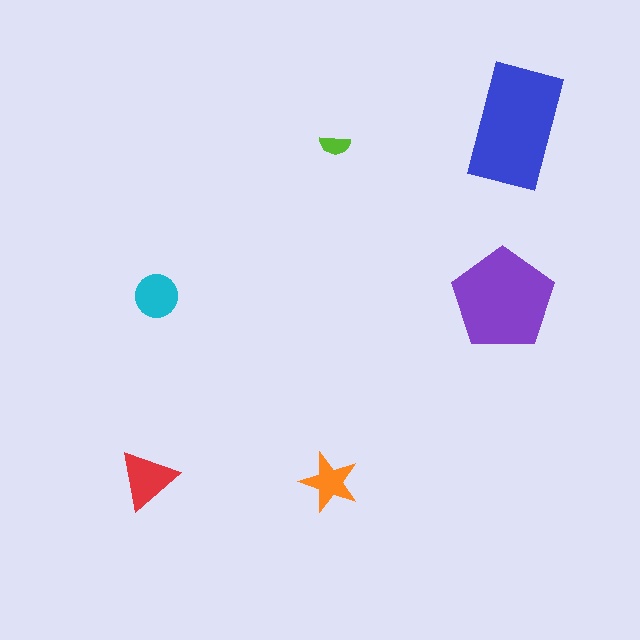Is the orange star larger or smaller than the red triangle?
Smaller.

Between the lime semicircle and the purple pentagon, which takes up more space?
The purple pentagon.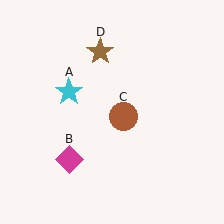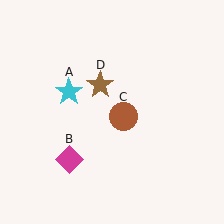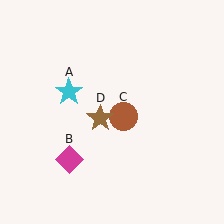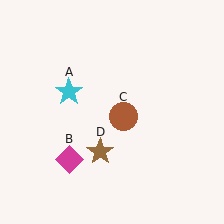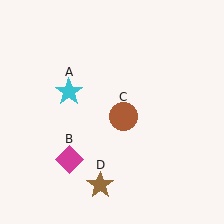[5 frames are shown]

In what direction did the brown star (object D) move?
The brown star (object D) moved down.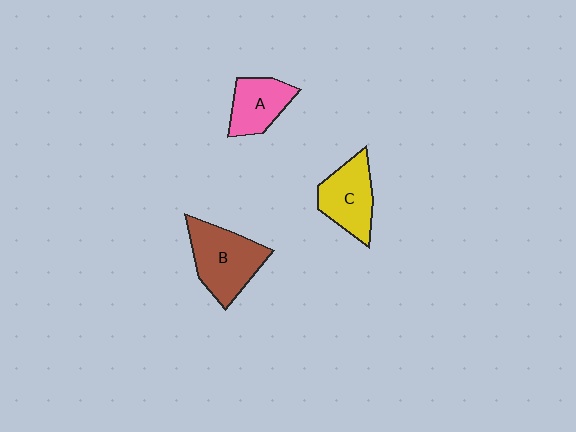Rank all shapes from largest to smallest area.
From largest to smallest: B (brown), C (yellow), A (pink).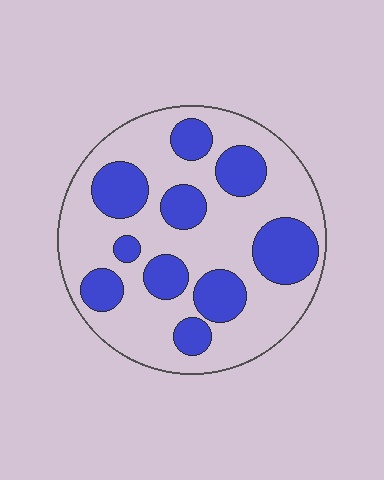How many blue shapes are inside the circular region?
10.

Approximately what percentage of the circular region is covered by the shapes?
Approximately 35%.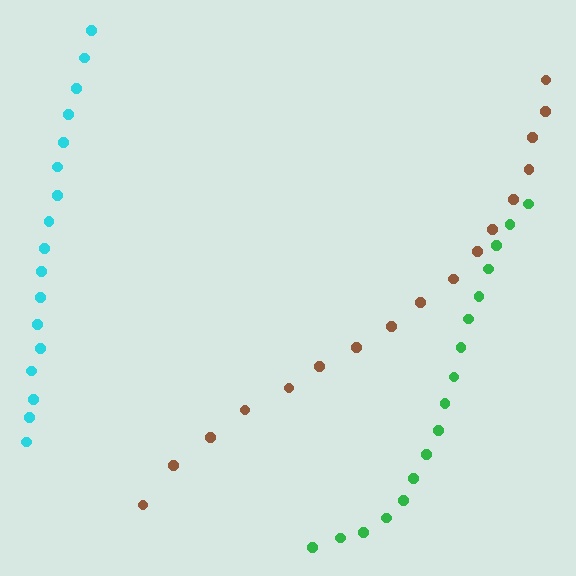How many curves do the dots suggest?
There are 3 distinct paths.